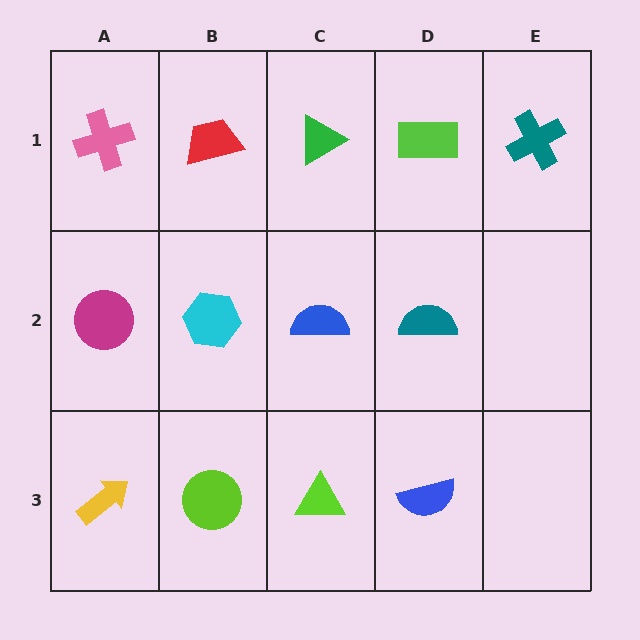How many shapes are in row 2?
4 shapes.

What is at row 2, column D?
A teal semicircle.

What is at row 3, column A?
A yellow arrow.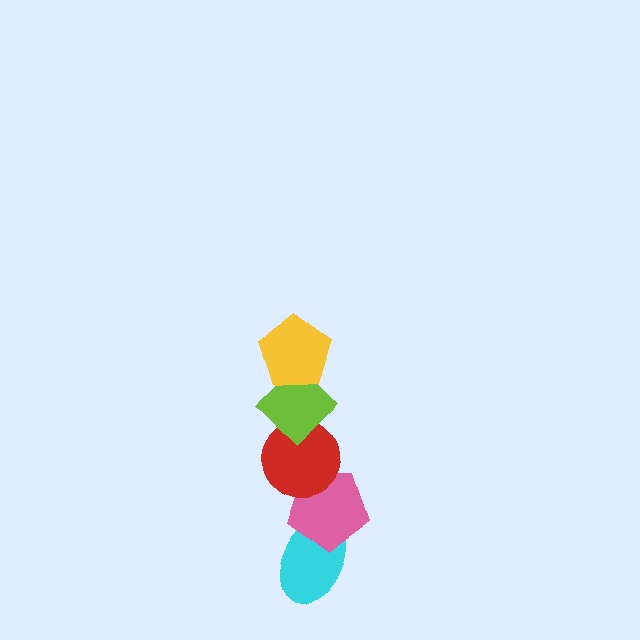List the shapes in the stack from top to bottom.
From top to bottom: the yellow pentagon, the lime diamond, the red circle, the pink pentagon, the cyan ellipse.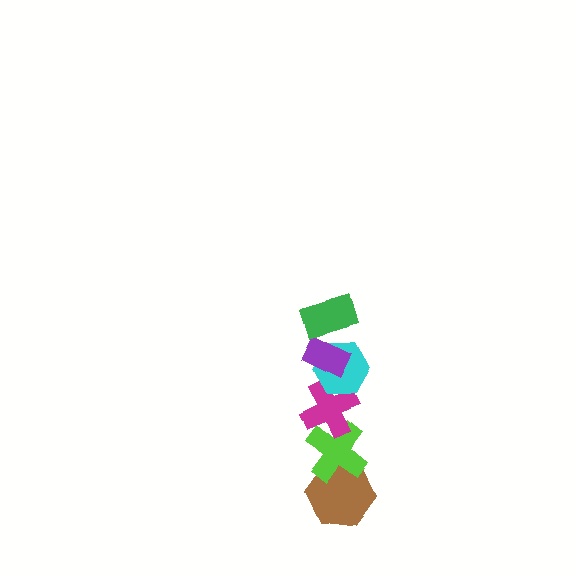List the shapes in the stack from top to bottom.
From top to bottom: the green rectangle, the purple rectangle, the cyan hexagon, the magenta cross, the lime cross, the brown hexagon.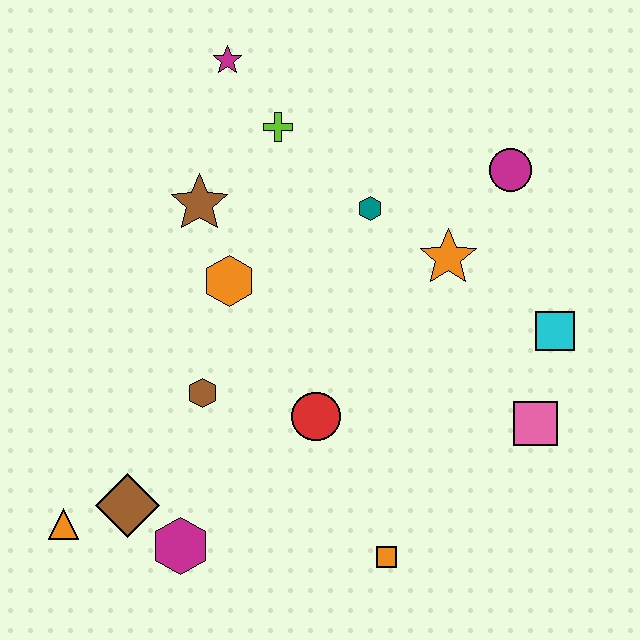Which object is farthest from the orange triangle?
The magenta circle is farthest from the orange triangle.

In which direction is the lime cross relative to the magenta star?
The lime cross is below the magenta star.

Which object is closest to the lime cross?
The magenta star is closest to the lime cross.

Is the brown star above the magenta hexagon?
Yes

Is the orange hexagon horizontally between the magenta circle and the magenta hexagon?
Yes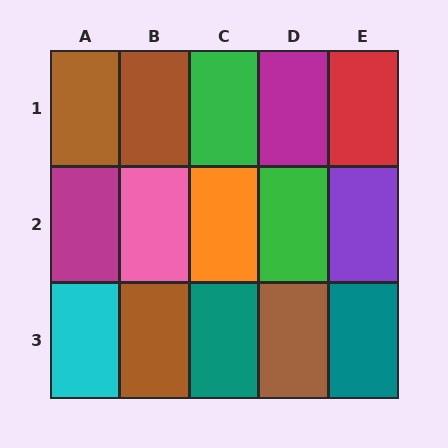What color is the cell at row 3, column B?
Brown.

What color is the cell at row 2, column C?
Orange.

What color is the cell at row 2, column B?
Pink.